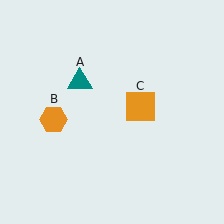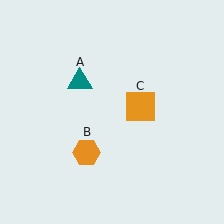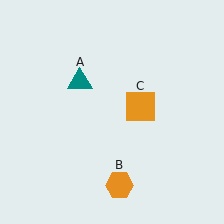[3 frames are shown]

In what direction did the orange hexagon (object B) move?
The orange hexagon (object B) moved down and to the right.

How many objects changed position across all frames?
1 object changed position: orange hexagon (object B).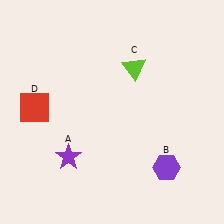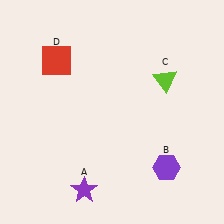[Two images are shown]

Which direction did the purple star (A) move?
The purple star (A) moved down.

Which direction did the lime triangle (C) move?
The lime triangle (C) moved right.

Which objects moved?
The objects that moved are: the purple star (A), the lime triangle (C), the red square (D).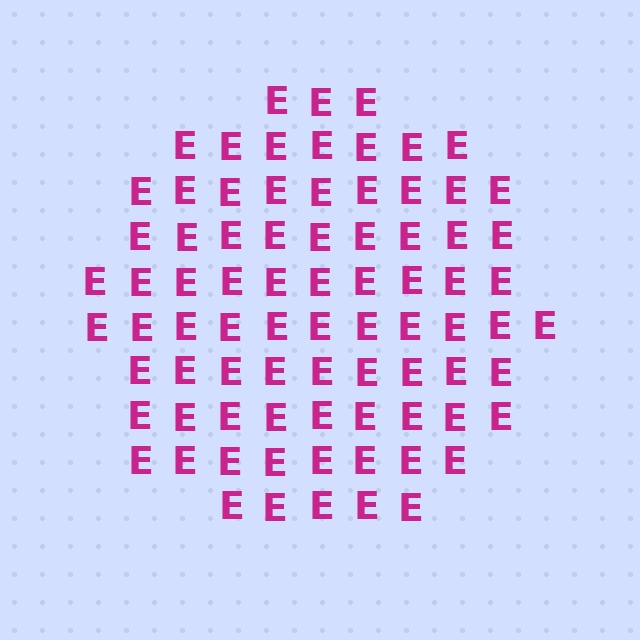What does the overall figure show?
The overall figure shows a circle.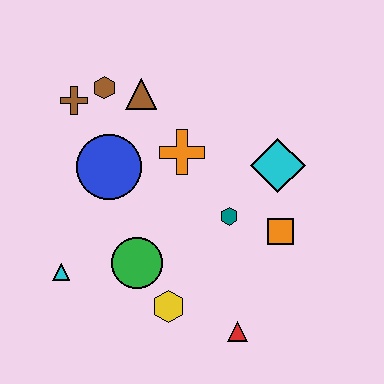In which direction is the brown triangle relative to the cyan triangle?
The brown triangle is above the cyan triangle.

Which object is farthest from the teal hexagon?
The brown cross is farthest from the teal hexagon.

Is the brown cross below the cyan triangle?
No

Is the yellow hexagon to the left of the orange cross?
Yes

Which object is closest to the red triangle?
The yellow hexagon is closest to the red triangle.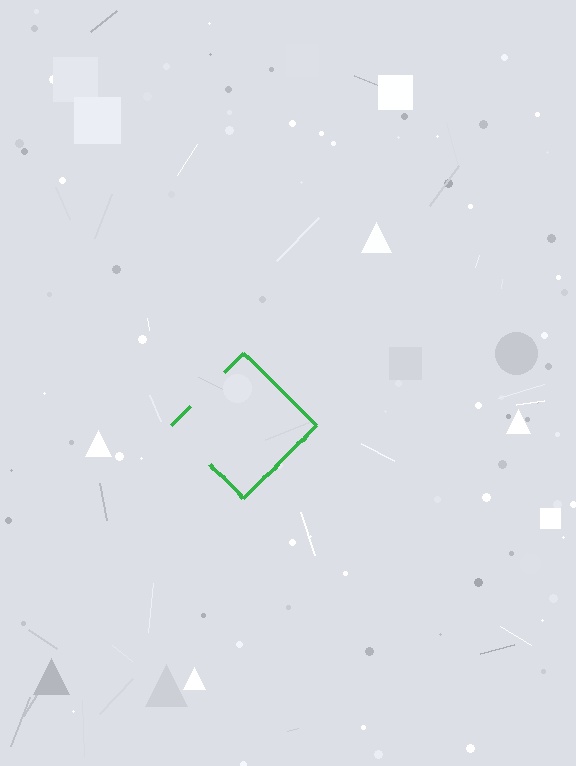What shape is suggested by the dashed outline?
The dashed outline suggests a diamond.